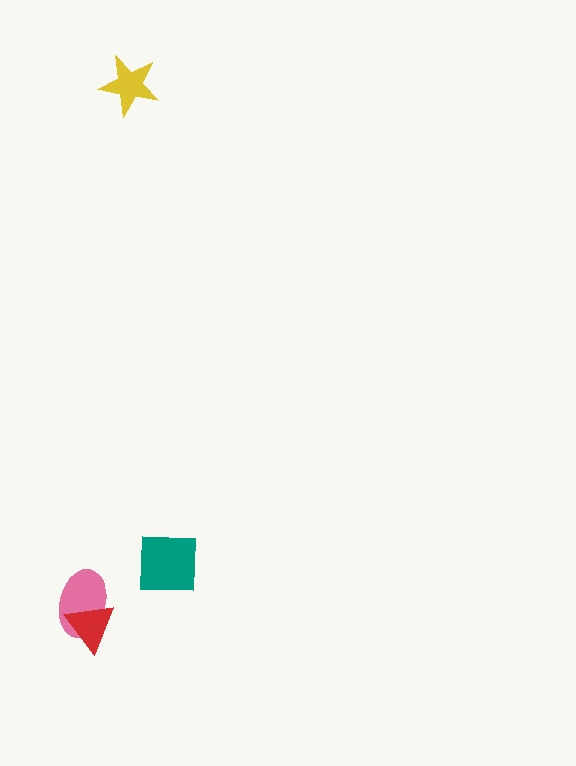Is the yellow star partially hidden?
No, no other shape covers it.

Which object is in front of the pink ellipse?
The red triangle is in front of the pink ellipse.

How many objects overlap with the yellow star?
0 objects overlap with the yellow star.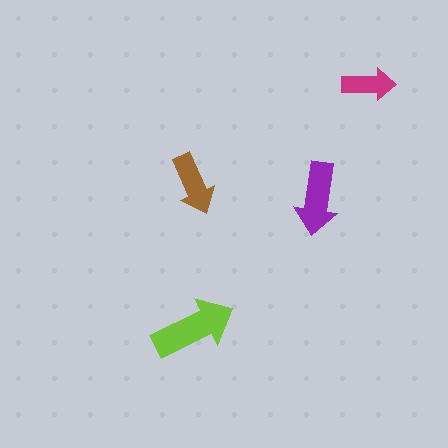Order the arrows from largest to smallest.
the lime one, the purple one, the brown one, the magenta one.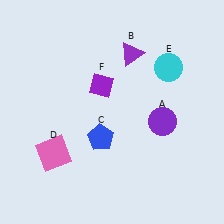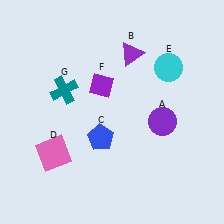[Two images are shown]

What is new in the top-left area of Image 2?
A teal cross (G) was added in the top-left area of Image 2.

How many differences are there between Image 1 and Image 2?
There is 1 difference between the two images.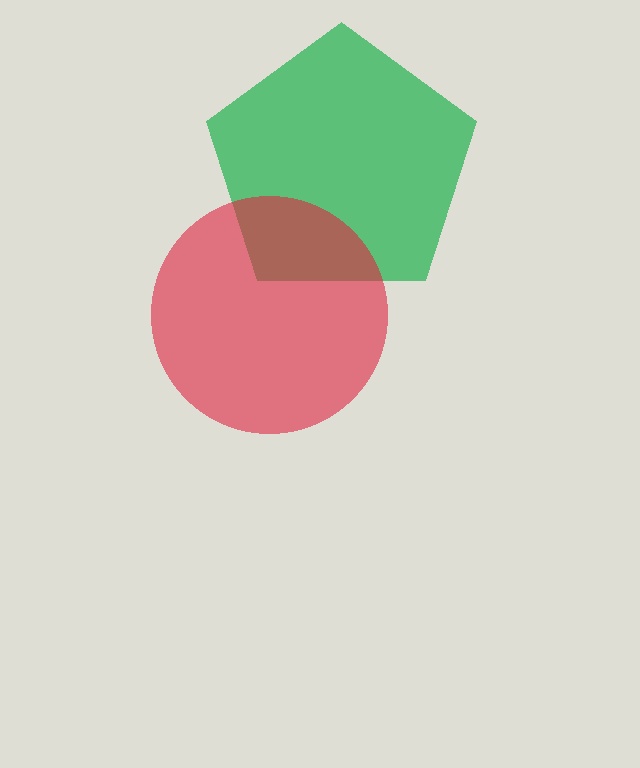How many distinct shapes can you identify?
There are 2 distinct shapes: a green pentagon, a red circle.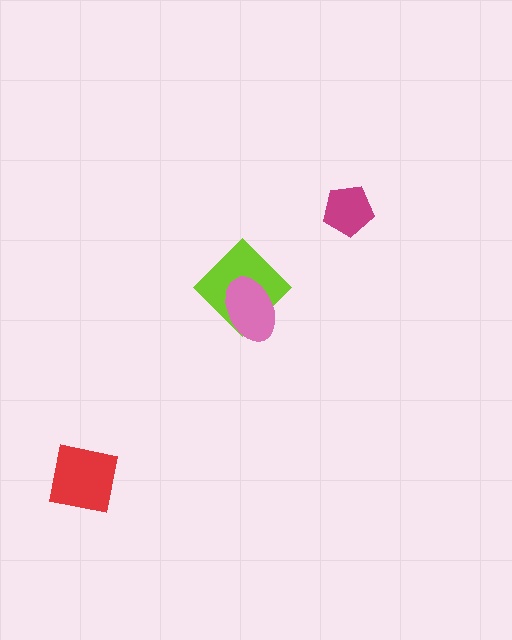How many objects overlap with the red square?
0 objects overlap with the red square.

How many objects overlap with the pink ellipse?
1 object overlaps with the pink ellipse.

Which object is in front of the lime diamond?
The pink ellipse is in front of the lime diamond.